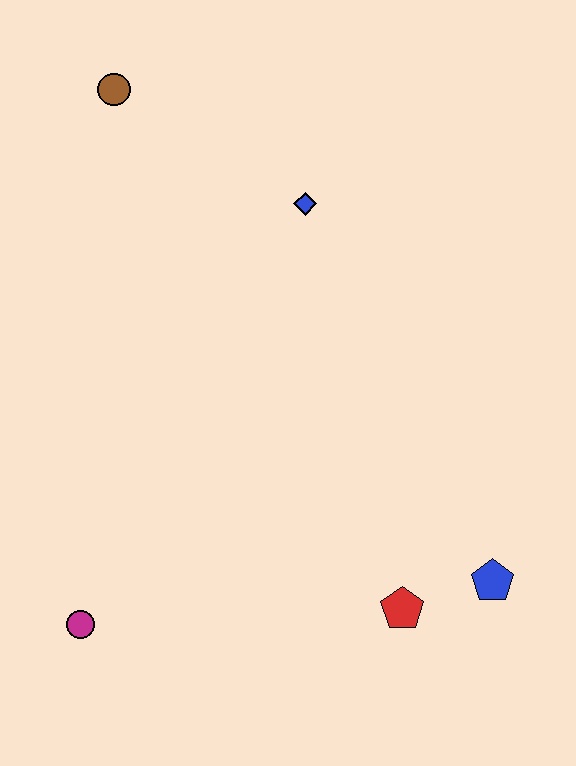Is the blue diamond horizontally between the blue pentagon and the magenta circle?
Yes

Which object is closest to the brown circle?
The blue diamond is closest to the brown circle.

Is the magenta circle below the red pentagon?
Yes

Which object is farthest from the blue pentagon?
The brown circle is farthest from the blue pentagon.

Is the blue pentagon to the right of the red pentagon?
Yes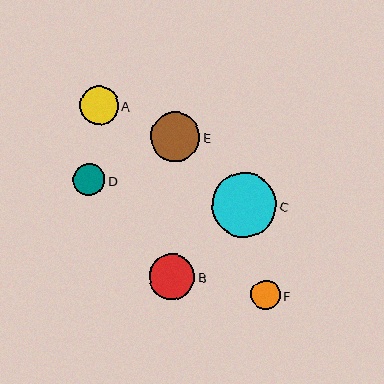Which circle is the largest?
Circle C is the largest with a size of approximately 65 pixels.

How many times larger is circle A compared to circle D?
Circle A is approximately 1.2 times the size of circle D.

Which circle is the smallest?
Circle F is the smallest with a size of approximately 29 pixels.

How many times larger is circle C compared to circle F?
Circle C is approximately 2.2 times the size of circle F.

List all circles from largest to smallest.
From largest to smallest: C, E, B, A, D, F.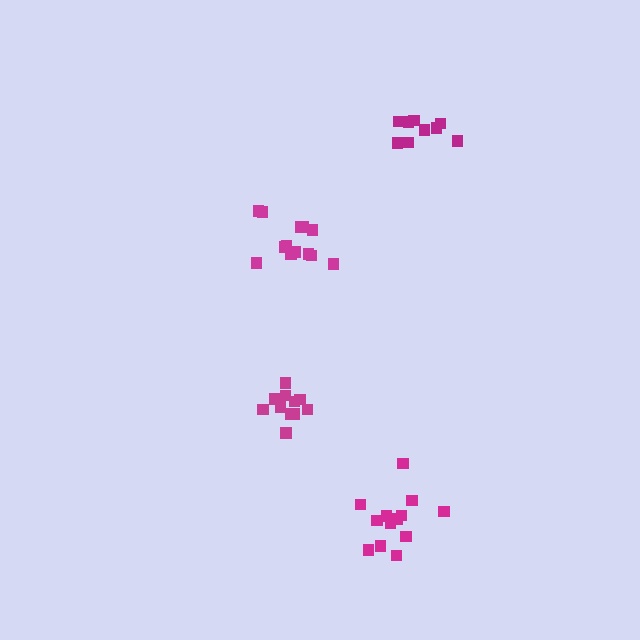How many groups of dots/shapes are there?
There are 4 groups.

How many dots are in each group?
Group 1: 11 dots, Group 2: 9 dots, Group 3: 13 dots, Group 4: 13 dots (46 total).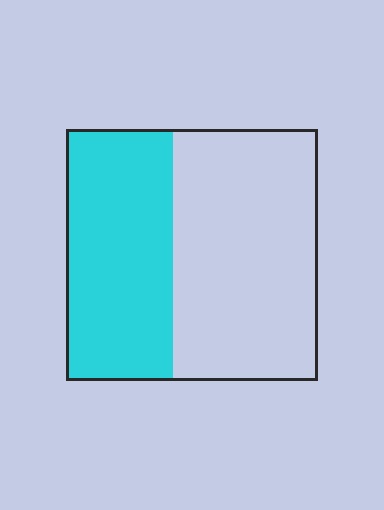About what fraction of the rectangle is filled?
About two fifths (2/5).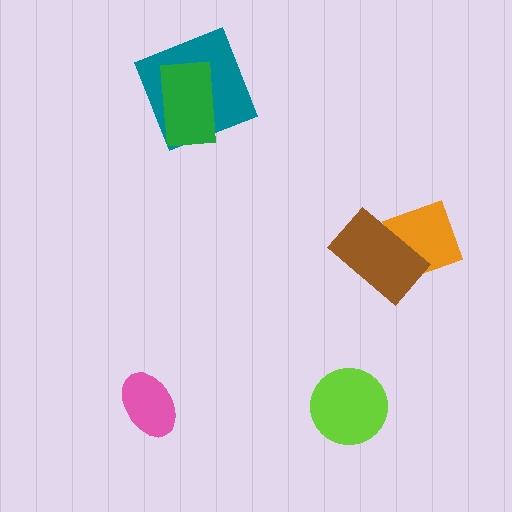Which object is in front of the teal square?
The green rectangle is in front of the teal square.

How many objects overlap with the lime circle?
0 objects overlap with the lime circle.